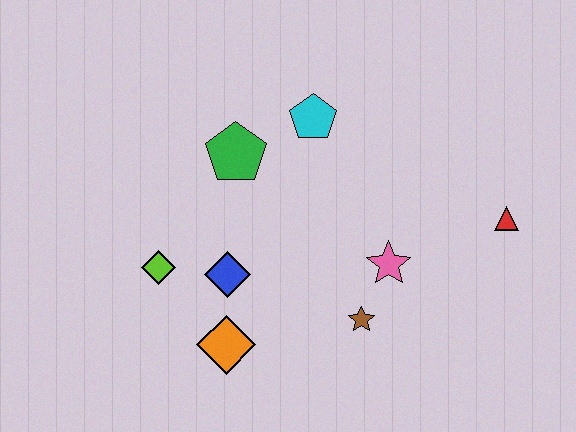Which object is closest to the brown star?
The pink star is closest to the brown star.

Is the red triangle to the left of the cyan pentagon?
No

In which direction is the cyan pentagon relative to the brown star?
The cyan pentagon is above the brown star.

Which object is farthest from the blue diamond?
The red triangle is farthest from the blue diamond.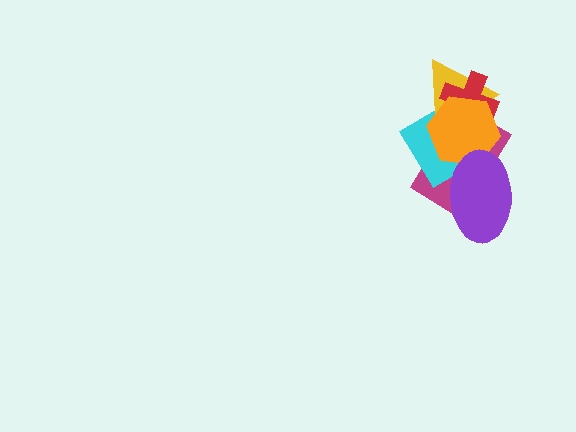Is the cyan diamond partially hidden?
Yes, it is partially covered by another shape.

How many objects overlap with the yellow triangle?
4 objects overlap with the yellow triangle.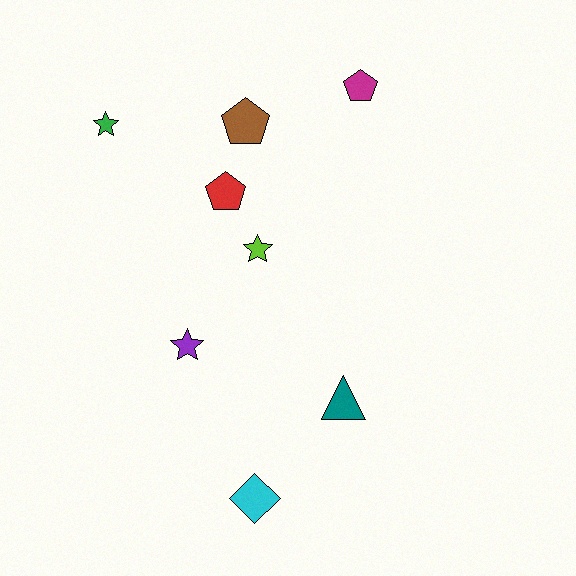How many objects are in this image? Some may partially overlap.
There are 8 objects.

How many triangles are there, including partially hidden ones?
There is 1 triangle.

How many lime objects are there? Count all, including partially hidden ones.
There is 1 lime object.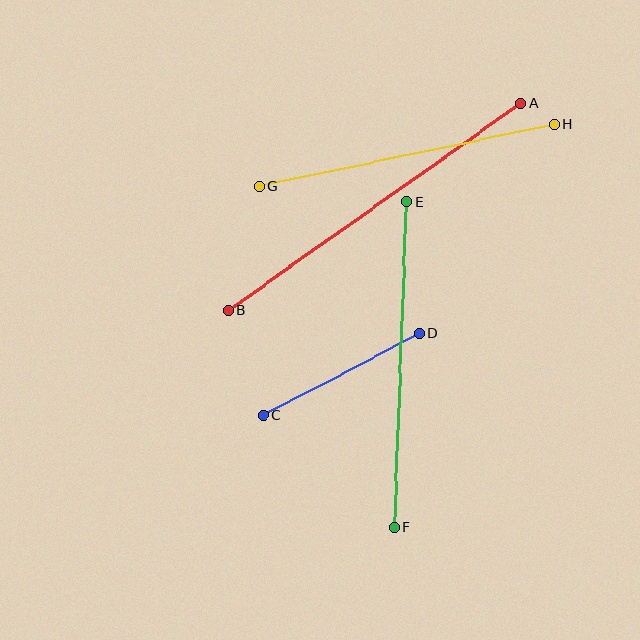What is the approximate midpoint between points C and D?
The midpoint is at approximately (341, 374) pixels.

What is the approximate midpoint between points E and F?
The midpoint is at approximately (400, 365) pixels.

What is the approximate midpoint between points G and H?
The midpoint is at approximately (407, 155) pixels.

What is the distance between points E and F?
The distance is approximately 326 pixels.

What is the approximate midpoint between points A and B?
The midpoint is at approximately (374, 207) pixels.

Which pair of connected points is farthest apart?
Points A and B are farthest apart.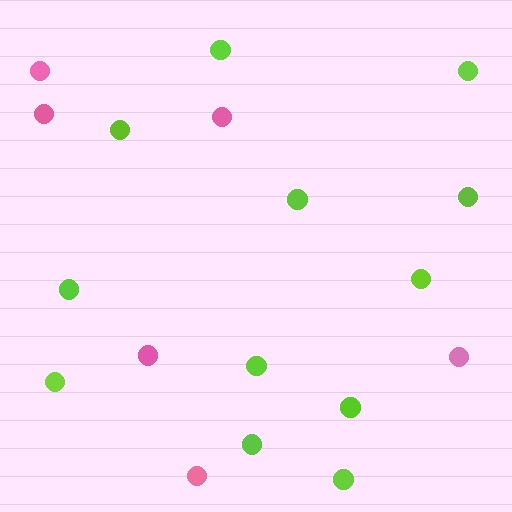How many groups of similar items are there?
There are 2 groups: one group of pink circles (6) and one group of lime circles (12).